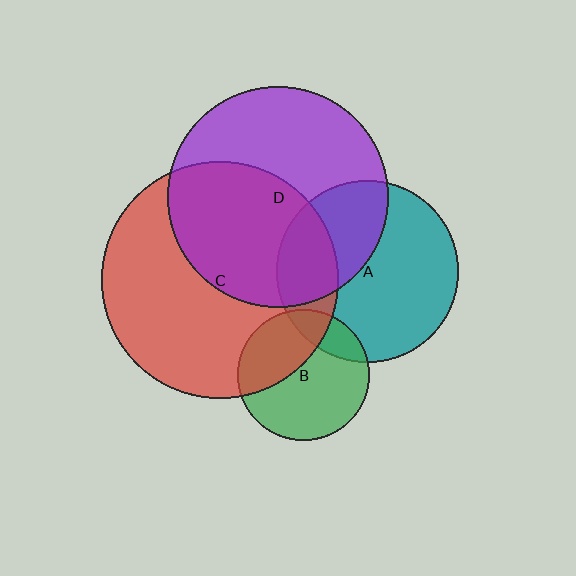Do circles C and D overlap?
Yes.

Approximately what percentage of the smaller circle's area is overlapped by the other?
Approximately 50%.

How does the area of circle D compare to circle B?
Approximately 2.8 times.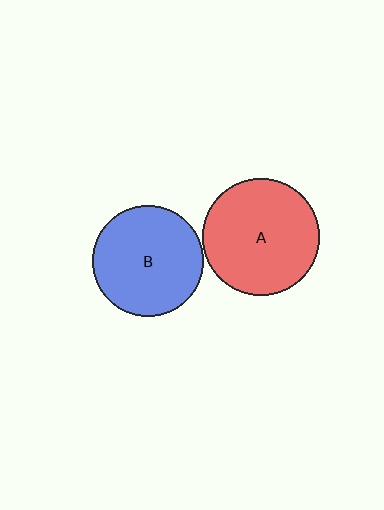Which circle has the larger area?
Circle A (red).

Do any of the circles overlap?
No, none of the circles overlap.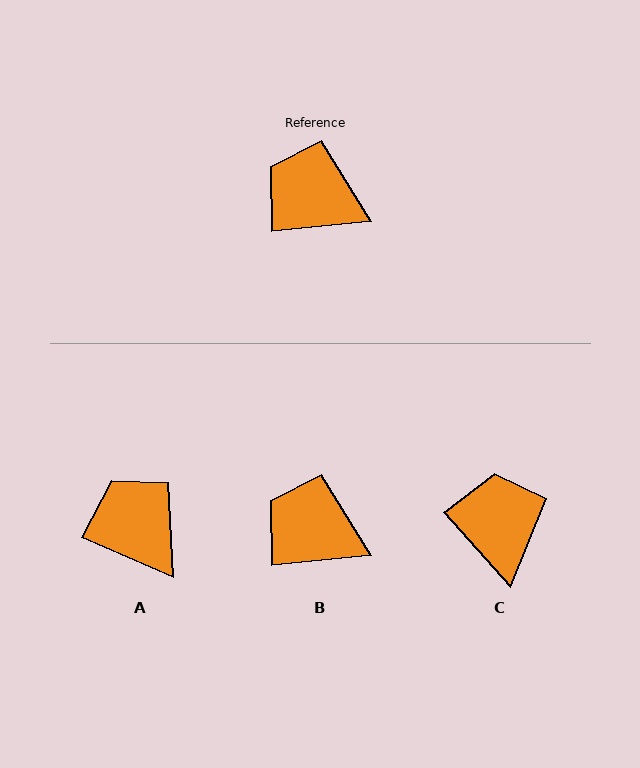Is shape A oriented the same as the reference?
No, it is off by about 29 degrees.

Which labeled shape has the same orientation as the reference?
B.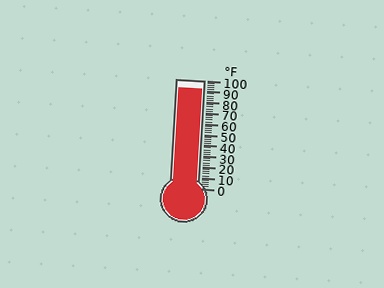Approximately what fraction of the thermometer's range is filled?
The thermometer is filled to approximately 90% of its range.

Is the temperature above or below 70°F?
The temperature is above 70°F.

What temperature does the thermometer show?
The thermometer shows approximately 92°F.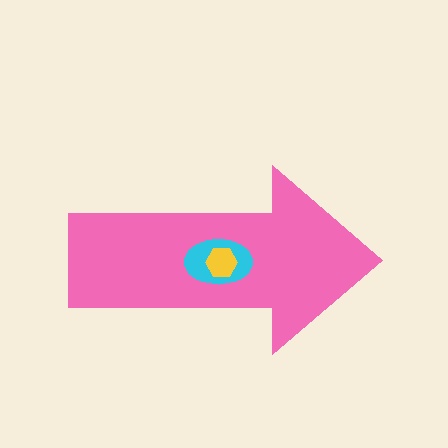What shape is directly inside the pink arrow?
The cyan ellipse.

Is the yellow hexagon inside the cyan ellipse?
Yes.